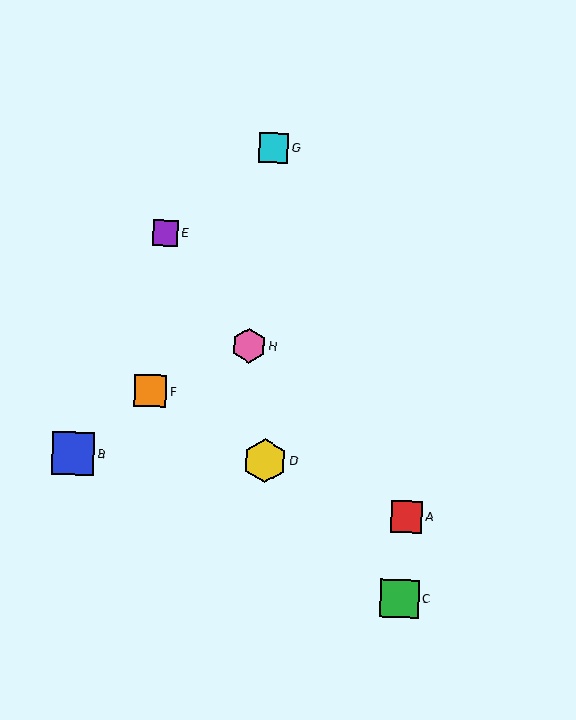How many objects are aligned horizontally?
2 objects (B, D) are aligned horizontally.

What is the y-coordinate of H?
Object H is at y≈346.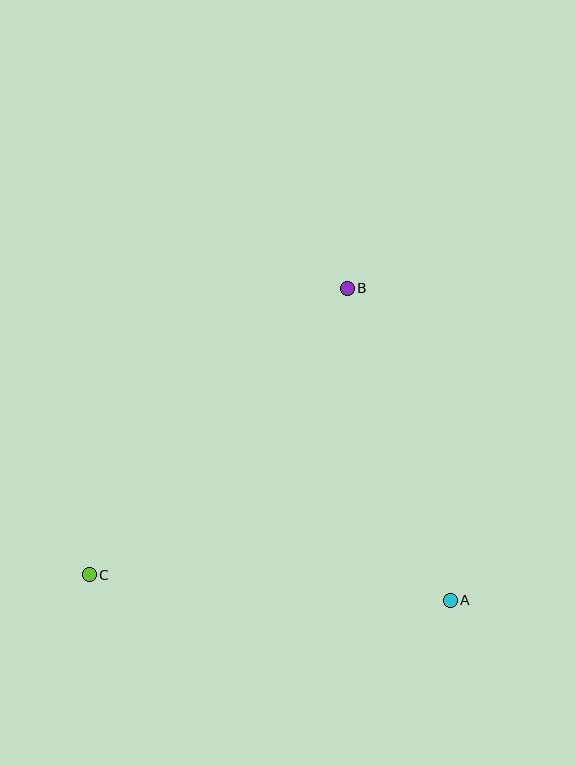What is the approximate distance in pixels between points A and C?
The distance between A and C is approximately 362 pixels.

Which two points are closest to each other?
Points A and B are closest to each other.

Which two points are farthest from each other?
Points B and C are farthest from each other.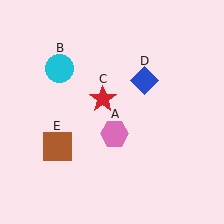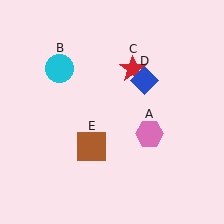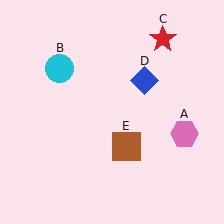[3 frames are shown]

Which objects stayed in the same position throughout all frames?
Cyan circle (object B) and blue diamond (object D) remained stationary.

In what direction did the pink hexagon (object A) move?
The pink hexagon (object A) moved right.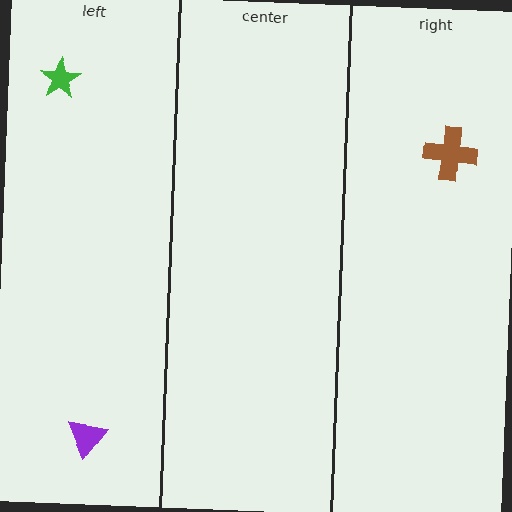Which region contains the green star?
The left region.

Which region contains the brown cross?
The right region.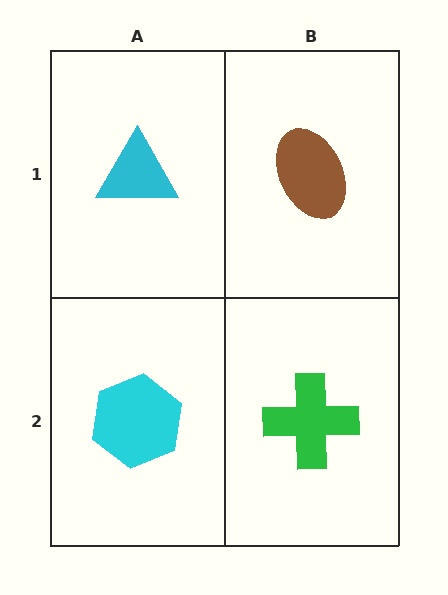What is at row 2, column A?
A cyan hexagon.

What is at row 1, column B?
A brown ellipse.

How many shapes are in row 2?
2 shapes.